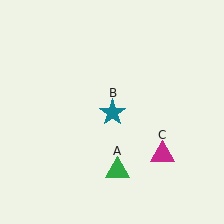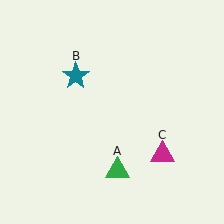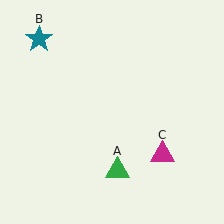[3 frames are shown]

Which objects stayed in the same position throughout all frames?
Green triangle (object A) and magenta triangle (object C) remained stationary.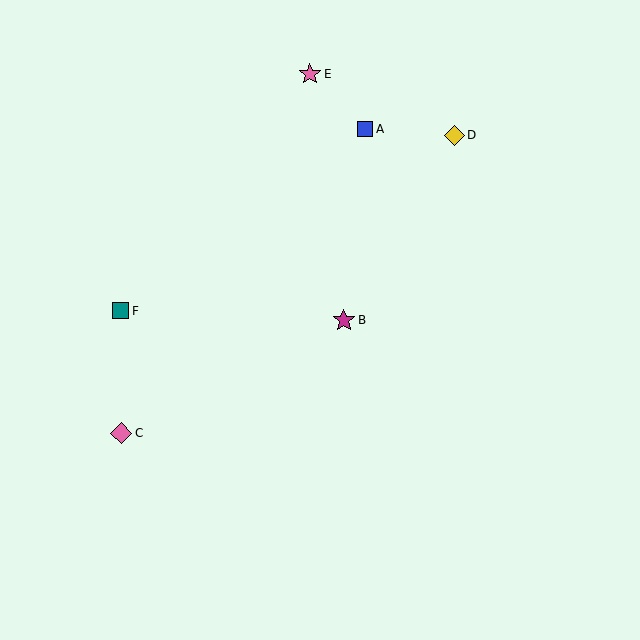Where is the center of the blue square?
The center of the blue square is at (365, 129).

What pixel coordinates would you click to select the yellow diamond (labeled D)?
Click at (454, 135) to select the yellow diamond D.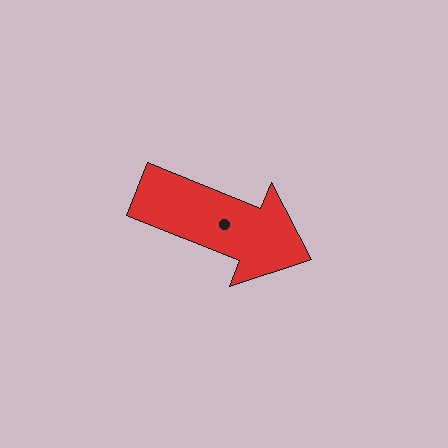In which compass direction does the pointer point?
East.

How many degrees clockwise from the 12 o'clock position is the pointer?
Approximately 112 degrees.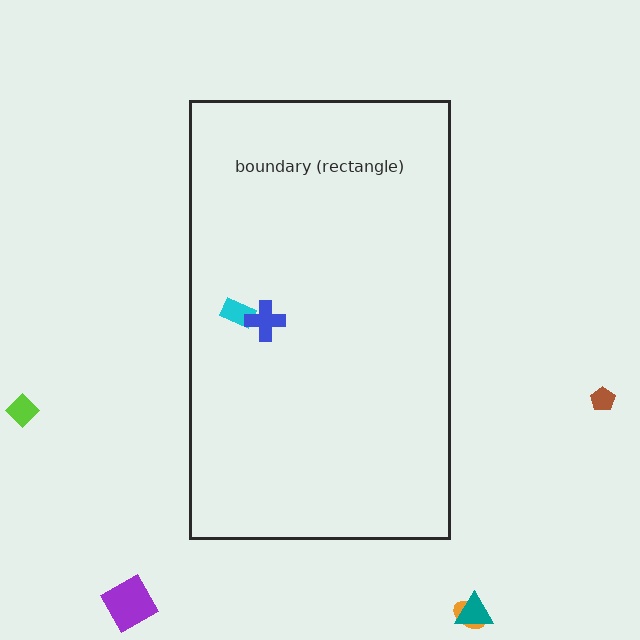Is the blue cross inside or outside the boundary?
Inside.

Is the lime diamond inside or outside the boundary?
Outside.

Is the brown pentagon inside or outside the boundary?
Outside.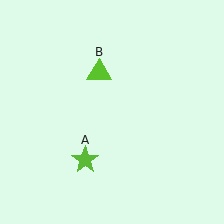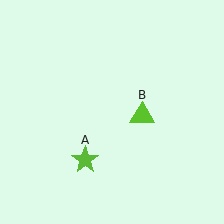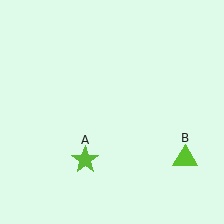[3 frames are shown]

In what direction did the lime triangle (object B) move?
The lime triangle (object B) moved down and to the right.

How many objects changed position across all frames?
1 object changed position: lime triangle (object B).